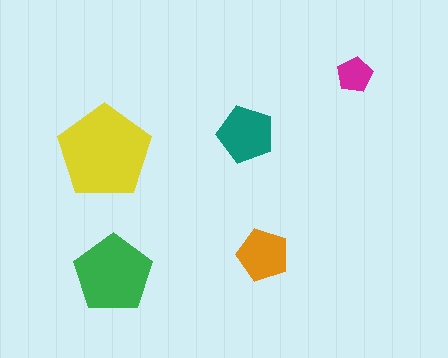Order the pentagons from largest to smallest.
the yellow one, the green one, the teal one, the orange one, the magenta one.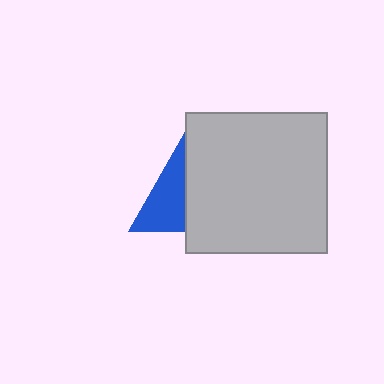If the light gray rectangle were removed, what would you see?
You would see the complete blue triangle.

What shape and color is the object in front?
The object in front is a light gray rectangle.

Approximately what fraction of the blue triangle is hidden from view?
Roughly 50% of the blue triangle is hidden behind the light gray rectangle.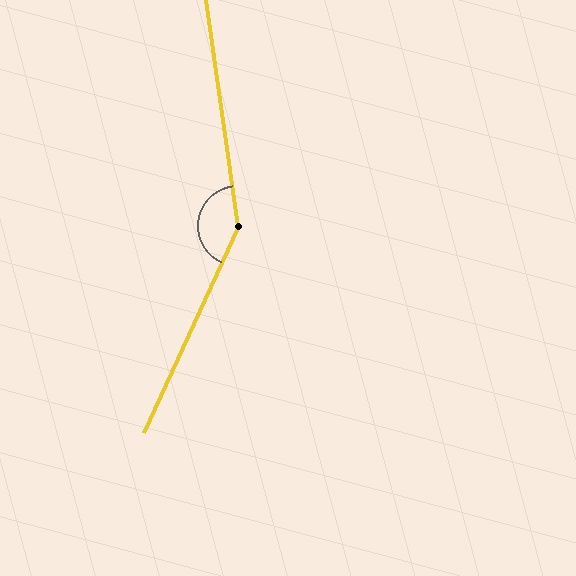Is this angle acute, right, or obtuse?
It is obtuse.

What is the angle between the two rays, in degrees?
Approximately 147 degrees.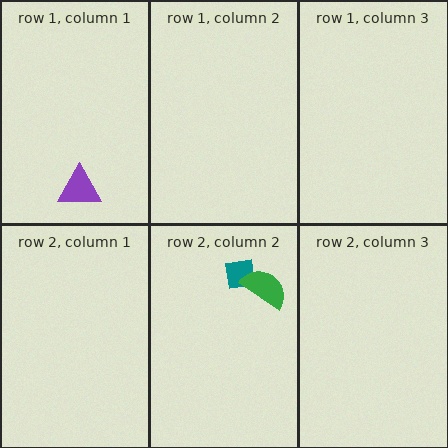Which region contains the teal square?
The row 2, column 2 region.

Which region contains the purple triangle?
The row 1, column 1 region.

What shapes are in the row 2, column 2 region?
The teal square, the green semicircle.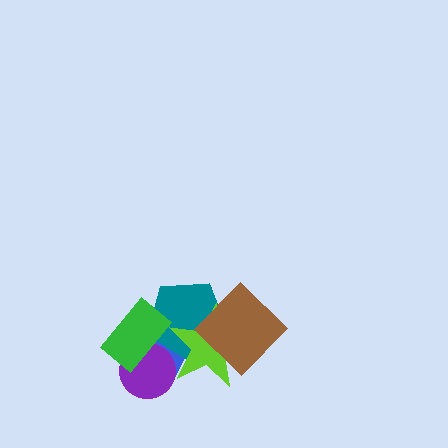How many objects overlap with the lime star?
3 objects overlap with the lime star.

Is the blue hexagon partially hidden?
Yes, it is partially covered by another shape.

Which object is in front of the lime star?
The brown diamond is in front of the lime star.